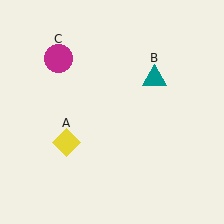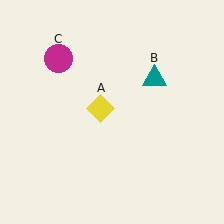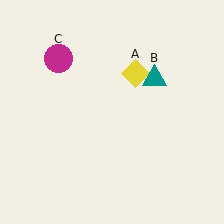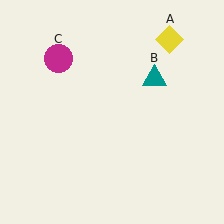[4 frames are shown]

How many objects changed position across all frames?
1 object changed position: yellow diamond (object A).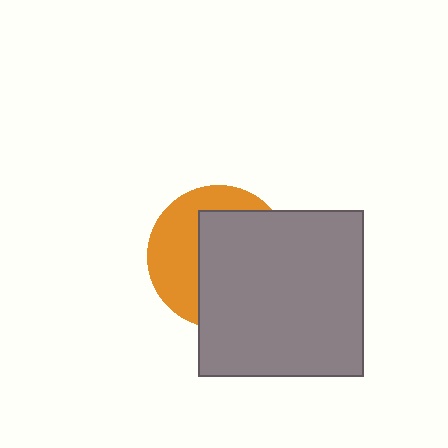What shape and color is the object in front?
The object in front is a gray square.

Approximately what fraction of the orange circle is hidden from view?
Roughly 60% of the orange circle is hidden behind the gray square.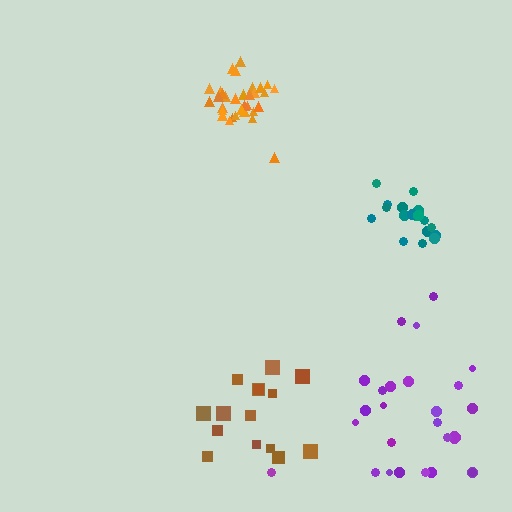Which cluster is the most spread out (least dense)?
Purple.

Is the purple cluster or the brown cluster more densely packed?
Brown.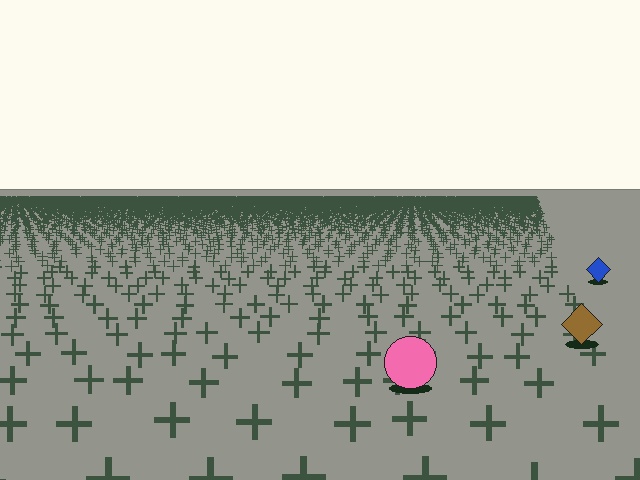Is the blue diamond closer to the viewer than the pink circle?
No. The pink circle is closer — you can tell from the texture gradient: the ground texture is coarser near it.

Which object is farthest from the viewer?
The blue diamond is farthest from the viewer. It appears smaller and the ground texture around it is denser.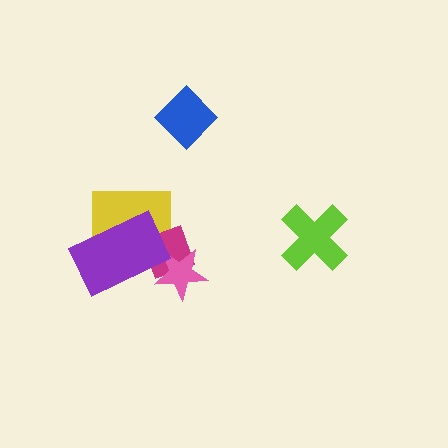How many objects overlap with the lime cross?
0 objects overlap with the lime cross.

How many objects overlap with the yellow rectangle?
2 objects overlap with the yellow rectangle.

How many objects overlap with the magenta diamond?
3 objects overlap with the magenta diamond.